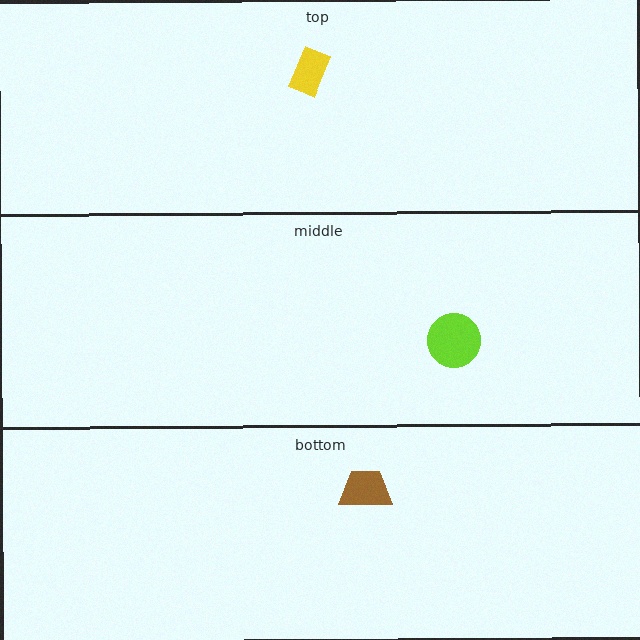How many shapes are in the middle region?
1.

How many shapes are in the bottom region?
1.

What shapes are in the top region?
The yellow rectangle.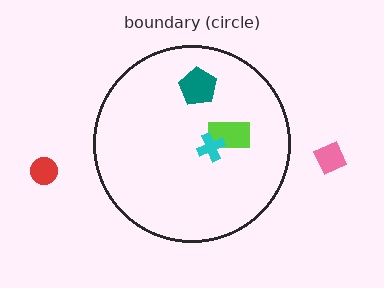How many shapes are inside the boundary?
3 inside, 2 outside.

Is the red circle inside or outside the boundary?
Outside.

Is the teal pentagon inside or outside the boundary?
Inside.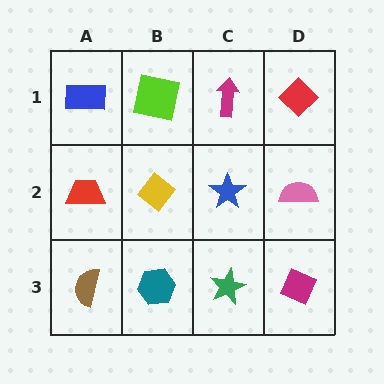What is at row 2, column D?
A pink semicircle.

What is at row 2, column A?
A red trapezoid.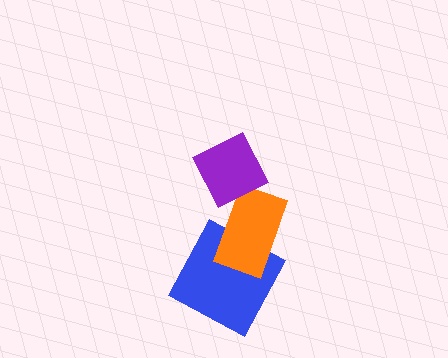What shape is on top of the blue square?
The orange rectangle is on top of the blue square.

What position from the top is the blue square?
The blue square is 3rd from the top.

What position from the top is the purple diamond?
The purple diamond is 1st from the top.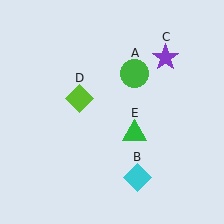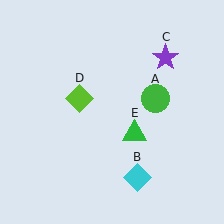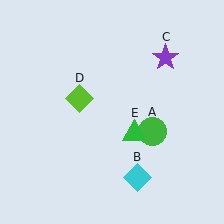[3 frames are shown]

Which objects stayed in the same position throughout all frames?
Cyan diamond (object B) and purple star (object C) and lime diamond (object D) and green triangle (object E) remained stationary.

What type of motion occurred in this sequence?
The green circle (object A) rotated clockwise around the center of the scene.